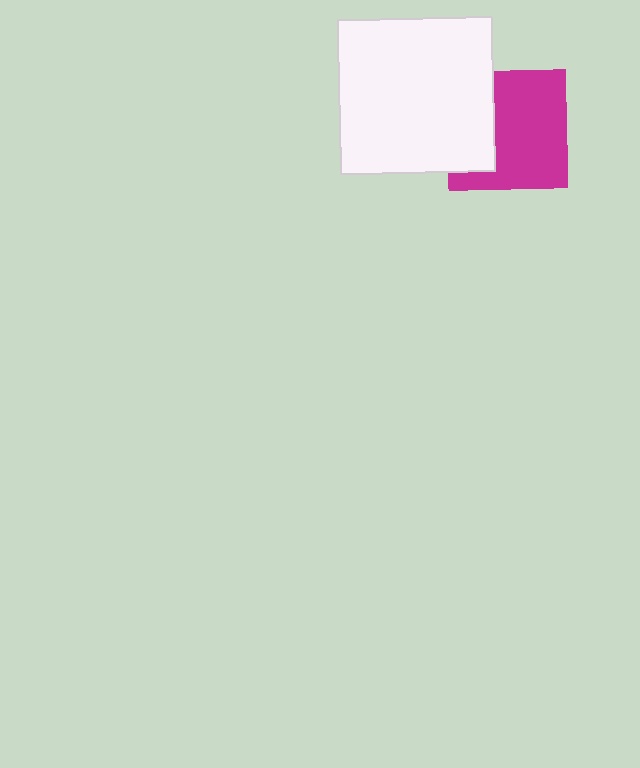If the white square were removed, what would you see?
You would see the complete magenta square.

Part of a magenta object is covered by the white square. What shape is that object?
It is a square.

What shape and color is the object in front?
The object in front is a white square.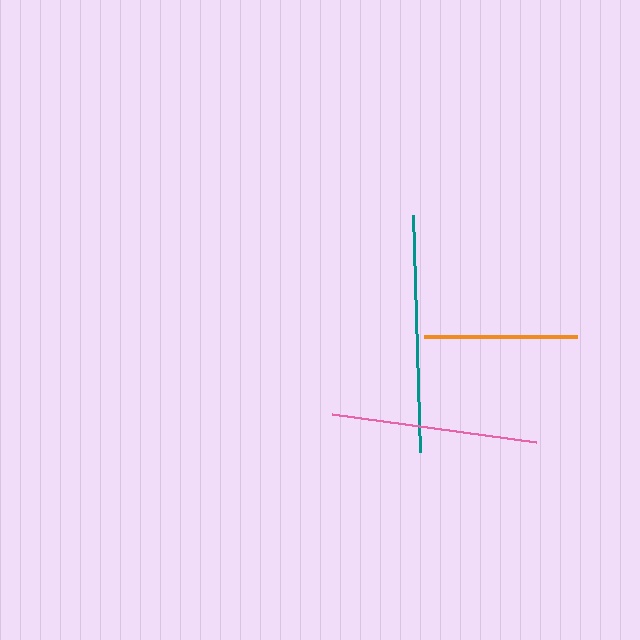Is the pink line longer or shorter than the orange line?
The pink line is longer than the orange line.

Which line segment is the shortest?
The orange line is the shortest at approximately 152 pixels.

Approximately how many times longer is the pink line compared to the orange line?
The pink line is approximately 1.4 times the length of the orange line.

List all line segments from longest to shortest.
From longest to shortest: teal, pink, orange.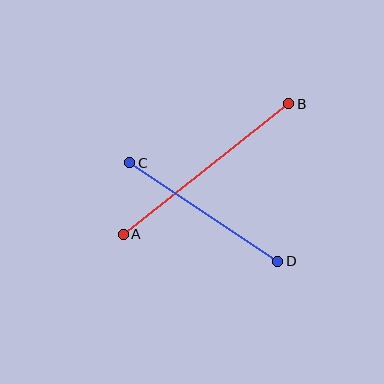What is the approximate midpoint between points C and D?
The midpoint is at approximately (204, 212) pixels.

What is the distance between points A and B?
The distance is approximately 211 pixels.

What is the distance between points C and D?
The distance is approximately 178 pixels.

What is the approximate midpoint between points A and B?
The midpoint is at approximately (206, 169) pixels.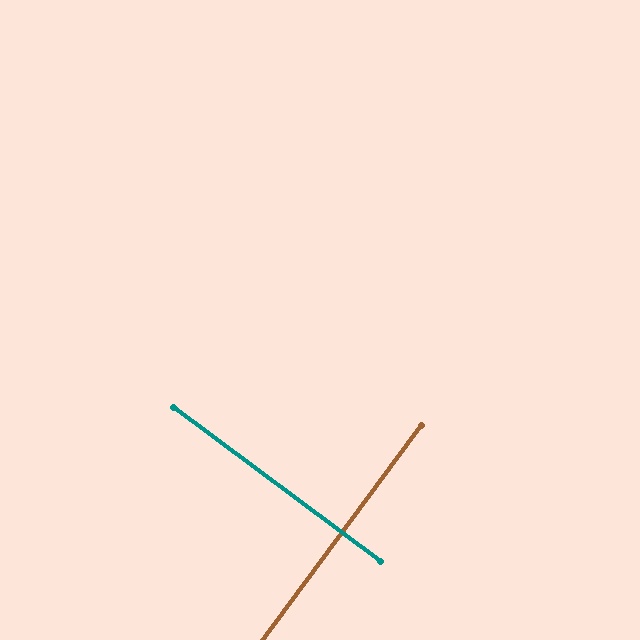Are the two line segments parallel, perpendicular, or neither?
Perpendicular — they meet at approximately 90°.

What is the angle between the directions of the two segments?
Approximately 90 degrees.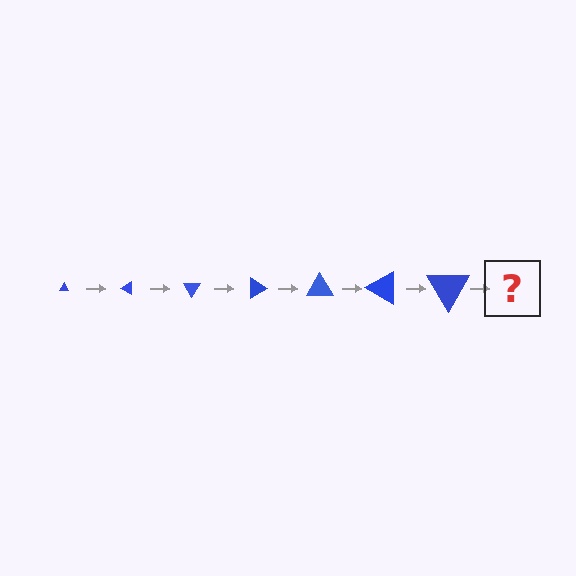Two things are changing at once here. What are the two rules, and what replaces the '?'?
The two rules are that the triangle grows larger each step and it rotates 30 degrees each step. The '?' should be a triangle, larger than the previous one and rotated 210 degrees from the start.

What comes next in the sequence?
The next element should be a triangle, larger than the previous one and rotated 210 degrees from the start.